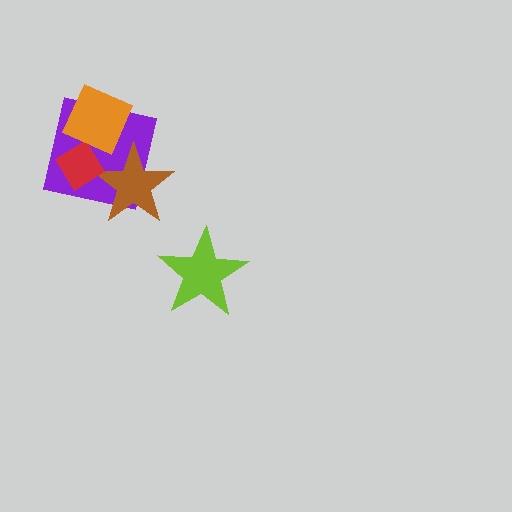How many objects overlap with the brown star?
2 objects overlap with the brown star.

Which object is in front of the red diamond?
The orange diamond is in front of the red diamond.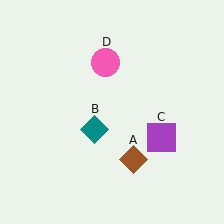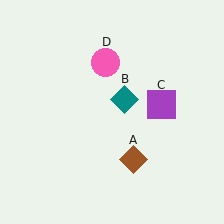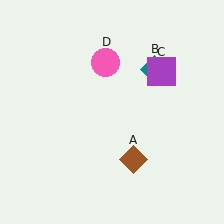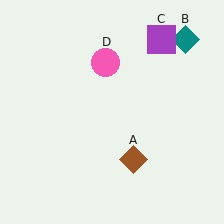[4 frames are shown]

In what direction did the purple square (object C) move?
The purple square (object C) moved up.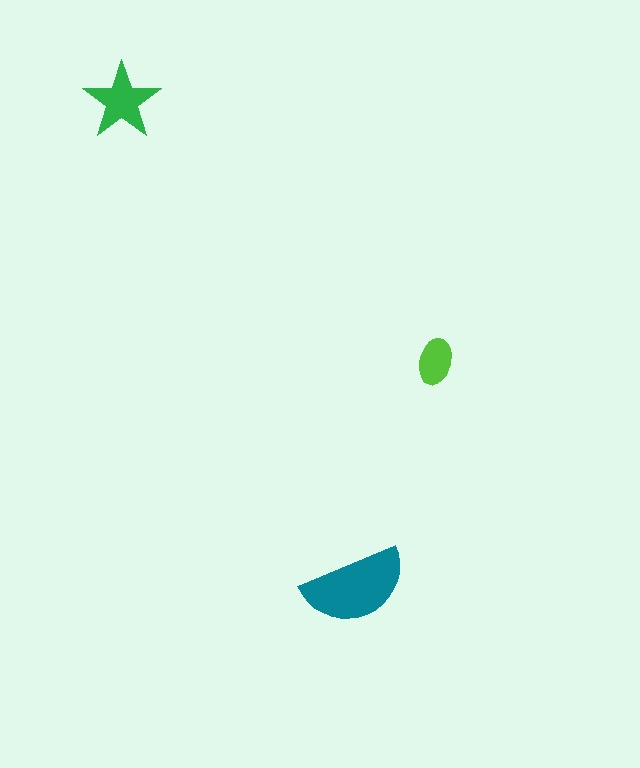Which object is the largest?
The teal semicircle.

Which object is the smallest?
The lime ellipse.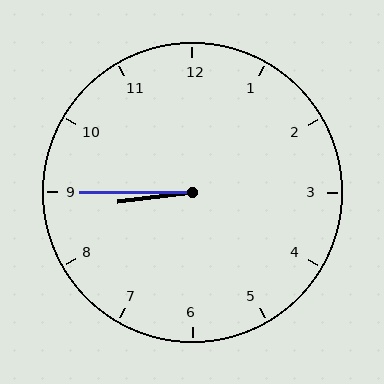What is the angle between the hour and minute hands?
Approximately 8 degrees.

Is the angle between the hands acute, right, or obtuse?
It is acute.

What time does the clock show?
8:45.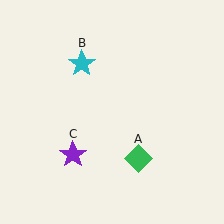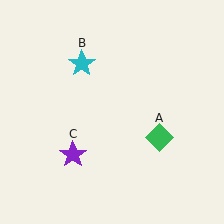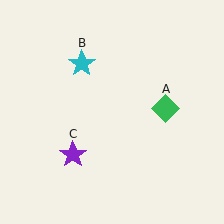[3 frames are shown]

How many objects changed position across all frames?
1 object changed position: green diamond (object A).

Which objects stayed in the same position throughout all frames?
Cyan star (object B) and purple star (object C) remained stationary.